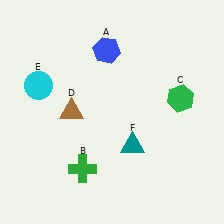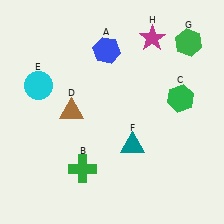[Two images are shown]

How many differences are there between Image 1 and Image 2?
There are 2 differences between the two images.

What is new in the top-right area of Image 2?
A magenta star (H) was added in the top-right area of Image 2.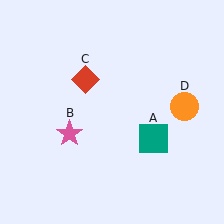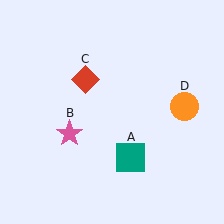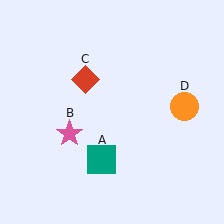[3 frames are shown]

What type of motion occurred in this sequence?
The teal square (object A) rotated clockwise around the center of the scene.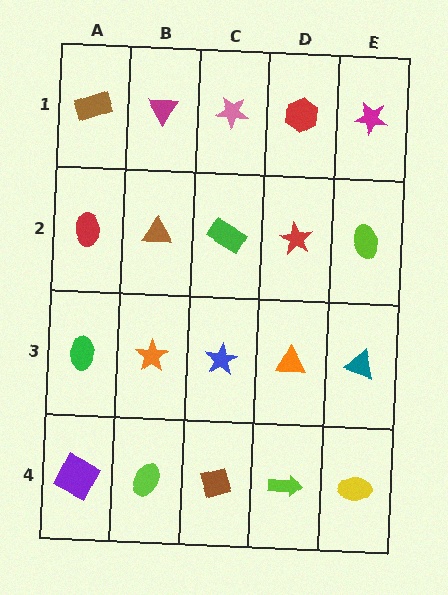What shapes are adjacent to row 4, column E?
A teal triangle (row 3, column E), a lime arrow (row 4, column D).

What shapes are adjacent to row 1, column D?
A red star (row 2, column D), a pink star (row 1, column C), a magenta star (row 1, column E).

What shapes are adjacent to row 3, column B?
A brown triangle (row 2, column B), a lime ellipse (row 4, column B), a green ellipse (row 3, column A), a blue star (row 3, column C).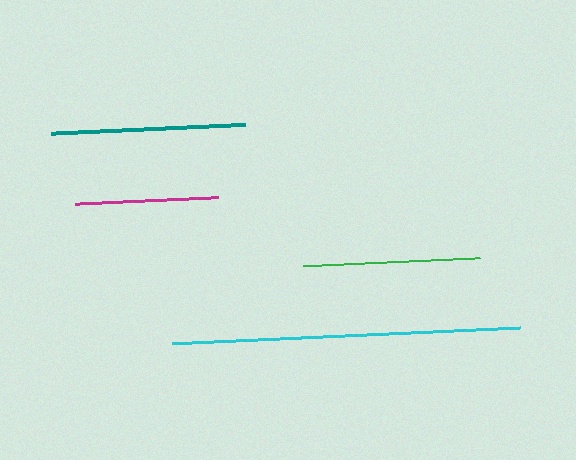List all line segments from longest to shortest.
From longest to shortest: cyan, teal, green, magenta.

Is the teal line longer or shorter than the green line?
The teal line is longer than the green line.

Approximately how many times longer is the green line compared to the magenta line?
The green line is approximately 1.2 times the length of the magenta line.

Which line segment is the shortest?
The magenta line is the shortest at approximately 144 pixels.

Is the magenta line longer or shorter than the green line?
The green line is longer than the magenta line.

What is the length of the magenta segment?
The magenta segment is approximately 144 pixels long.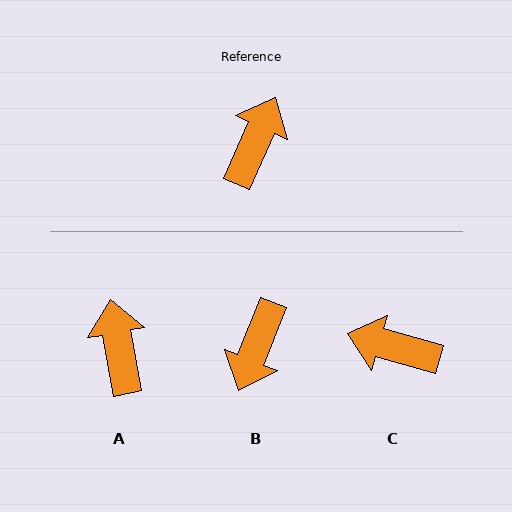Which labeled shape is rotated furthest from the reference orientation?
B, about 177 degrees away.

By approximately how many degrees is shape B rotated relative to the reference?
Approximately 177 degrees clockwise.